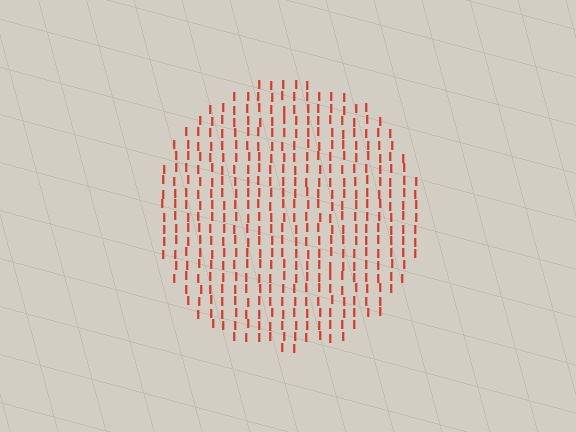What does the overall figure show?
The overall figure shows a circle.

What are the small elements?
The small elements are letter I's.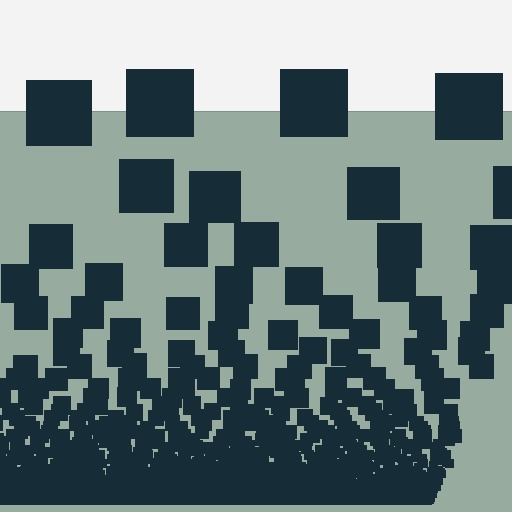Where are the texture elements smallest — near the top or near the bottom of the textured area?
Near the bottom.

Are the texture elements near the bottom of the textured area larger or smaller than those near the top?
Smaller. The gradient is inverted — elements near the bottom are smaller and denser.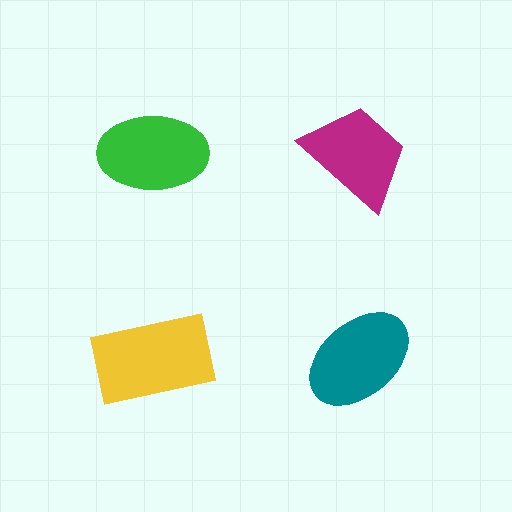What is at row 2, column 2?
A teal ellipse.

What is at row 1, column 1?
A green ellipse.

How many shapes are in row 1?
2 shapes.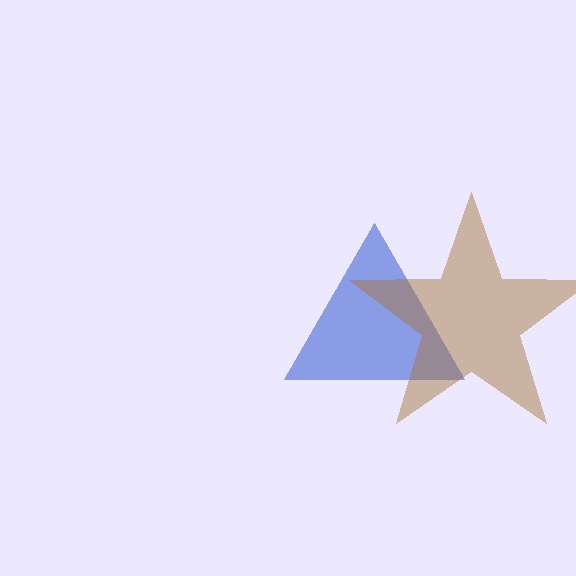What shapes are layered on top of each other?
The layered shapes are: a blue triangle, a brown star.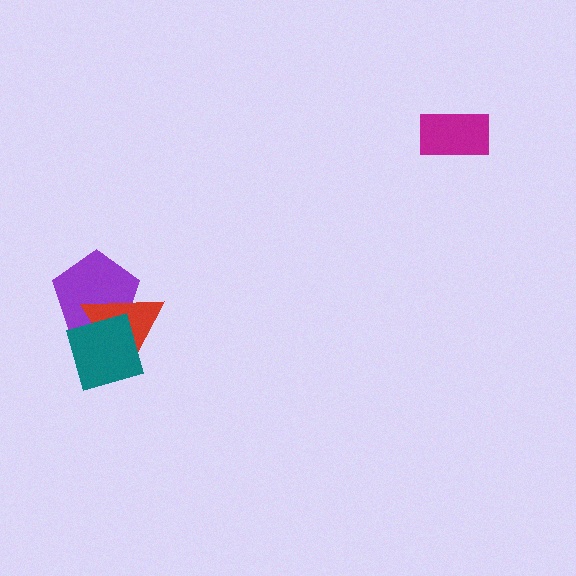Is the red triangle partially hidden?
Yes, it is partially covered by another shape.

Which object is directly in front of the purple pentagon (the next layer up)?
The red triangle is directly in front of the purple pentagon.